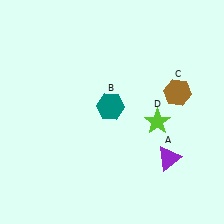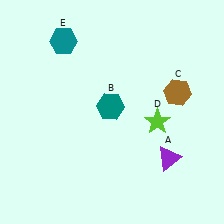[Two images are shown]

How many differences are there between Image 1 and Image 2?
There is 1 difference between the two images.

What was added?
A teal hexagon (E) was added in Image 2.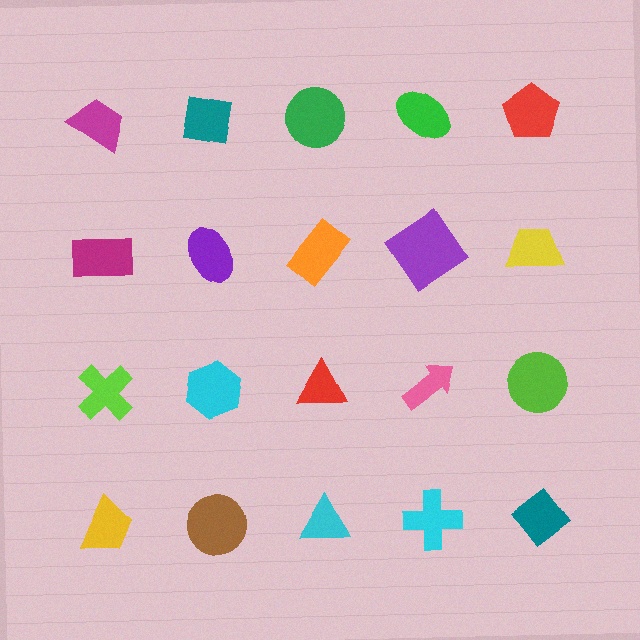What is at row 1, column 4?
A green ellipse.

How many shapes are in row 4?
5 shapes.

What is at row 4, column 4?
A cyan cross.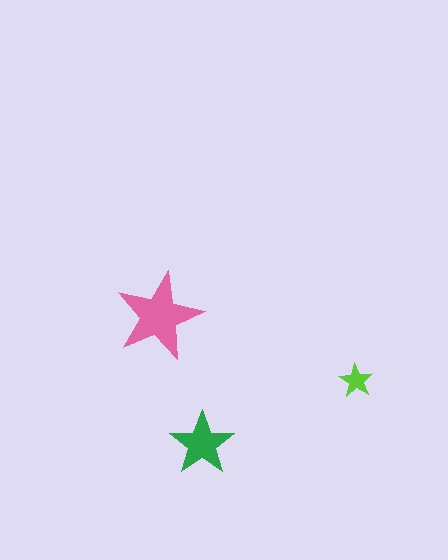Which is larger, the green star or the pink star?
The pink one.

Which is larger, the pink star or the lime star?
The pink one.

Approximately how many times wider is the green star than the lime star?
About 2 times wider.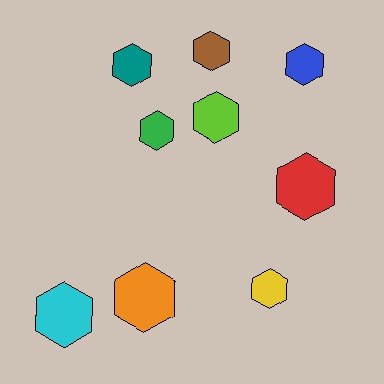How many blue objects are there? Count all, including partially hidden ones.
There is 1 blue object.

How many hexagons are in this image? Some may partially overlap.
There are 9 hexagons.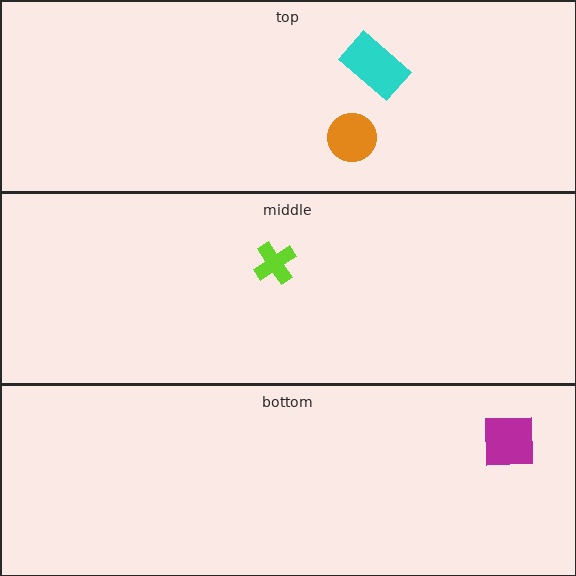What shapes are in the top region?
The cyan rectangle, the orange circle.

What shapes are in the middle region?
The lime cross.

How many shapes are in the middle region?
1.